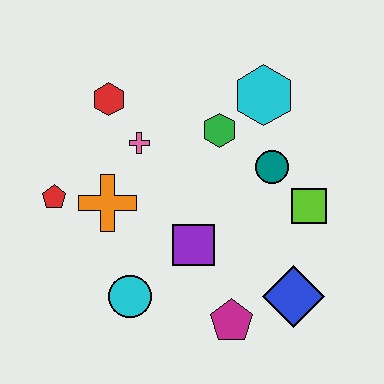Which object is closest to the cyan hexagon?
The green hexagon is closest to the cyan hexagon.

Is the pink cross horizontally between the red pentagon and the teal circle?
Yes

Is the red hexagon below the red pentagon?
No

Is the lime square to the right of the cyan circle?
Yes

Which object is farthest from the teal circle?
The red pentagon is farthest from the teal circle.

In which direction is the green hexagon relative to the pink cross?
The green hexagon is to the right of the pink cross.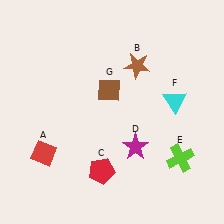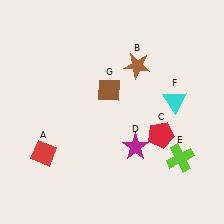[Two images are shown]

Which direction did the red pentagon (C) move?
The red pentagon (C) moved right.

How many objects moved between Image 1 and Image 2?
1 object moved between the two images.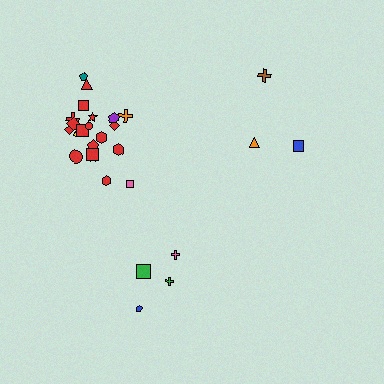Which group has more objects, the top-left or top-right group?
The top-left group.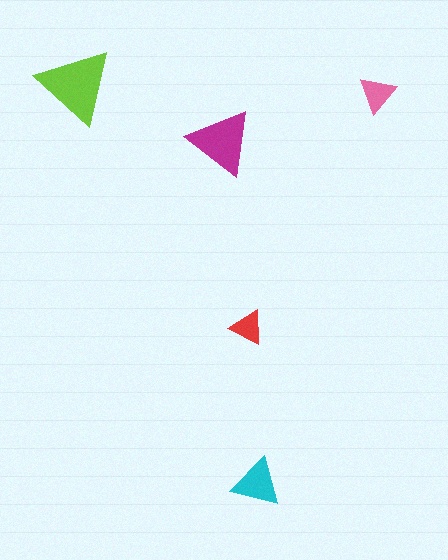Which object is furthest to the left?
The lime triangle is leftmost.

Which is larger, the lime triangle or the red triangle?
The lime one.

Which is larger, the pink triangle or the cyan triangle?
The cyan one.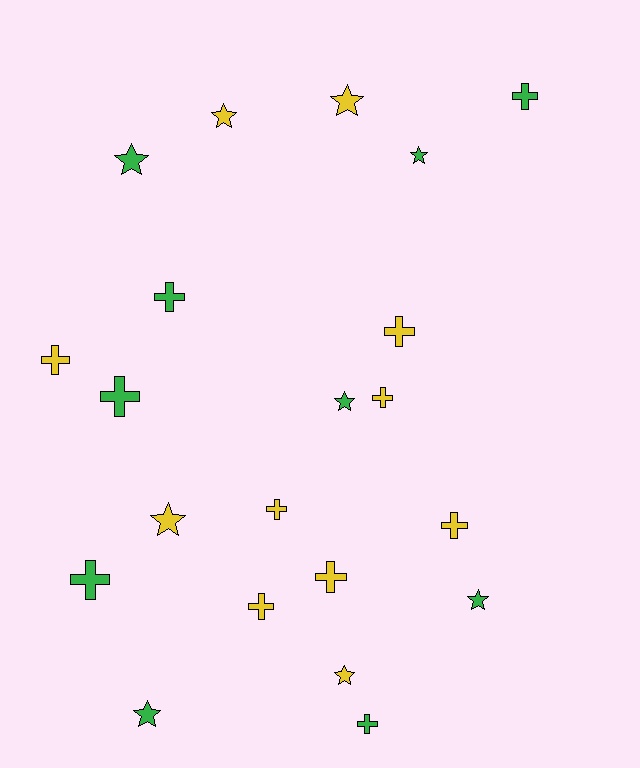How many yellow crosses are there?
There are 7 yellow crosses.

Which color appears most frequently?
Yellow, with 11 objects.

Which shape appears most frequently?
Cross, with 12 objects.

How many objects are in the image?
There are 21 objects.